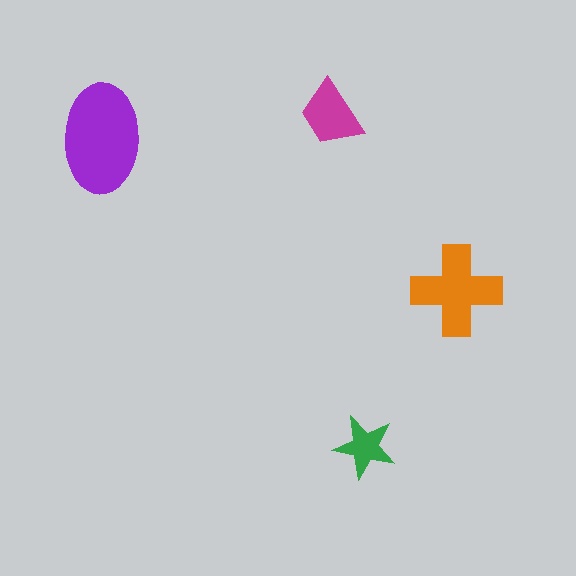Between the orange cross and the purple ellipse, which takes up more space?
The purple ellipse.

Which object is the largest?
The purple ellipse.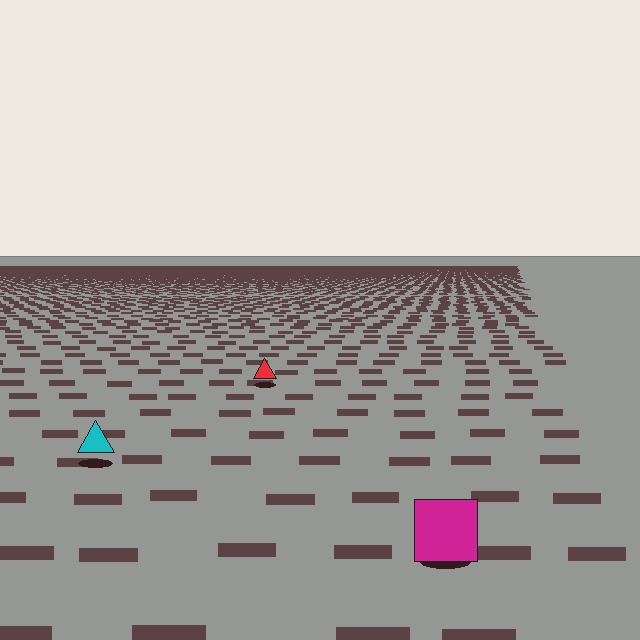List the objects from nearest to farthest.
From nearest to farthest: the magenta square, the cyan triangle, the red triangle.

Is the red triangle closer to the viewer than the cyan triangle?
No. The cyan triangle is closer — you can tell from the texture gradient: the ground texture is coarser near it.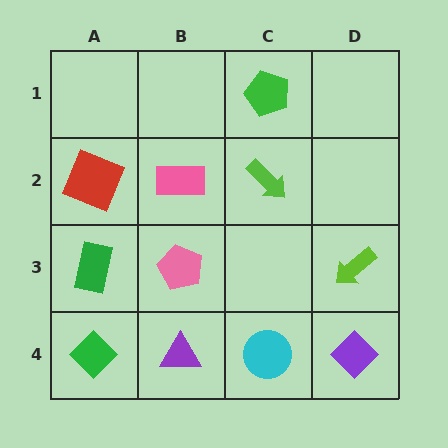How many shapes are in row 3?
3 shapes.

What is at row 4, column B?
A purple triangle.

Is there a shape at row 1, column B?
No, that cell is empty.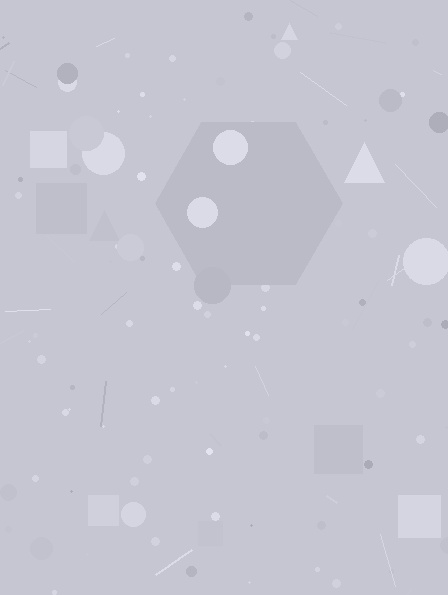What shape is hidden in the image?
A hexagon is hidden in the image.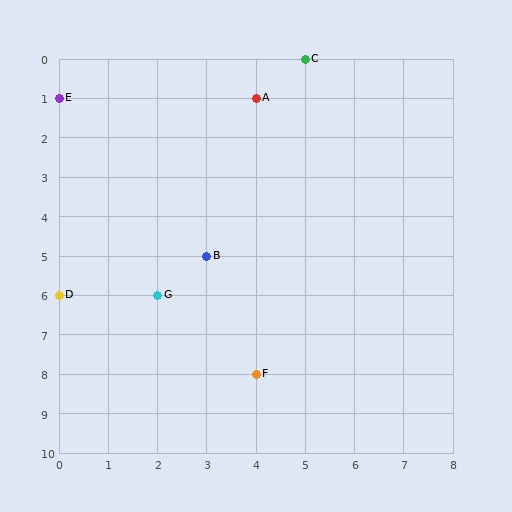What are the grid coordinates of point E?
Point E is at grid coordinates (0, 1).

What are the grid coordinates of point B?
Point B is at grid coordinates (3, 5).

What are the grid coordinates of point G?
Point G is at grid coordinates (2, 6).